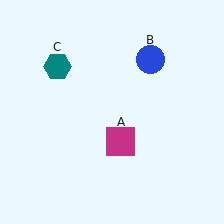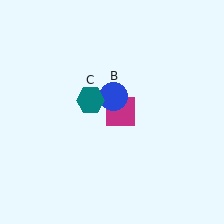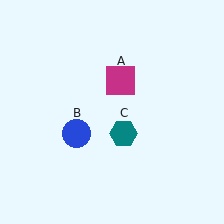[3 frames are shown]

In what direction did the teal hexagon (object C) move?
The teal hexagon (object C) moved down and to the right.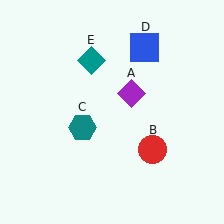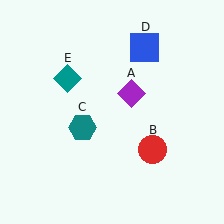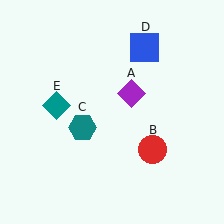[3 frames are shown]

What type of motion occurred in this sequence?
The teal diamond (object E) rotated counterclockwise around the center of the scene.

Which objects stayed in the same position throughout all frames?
Purple diamond (object A) and red circle (object B) and teal hexagon (object C) and blue square (object D) remained stationary.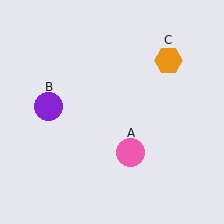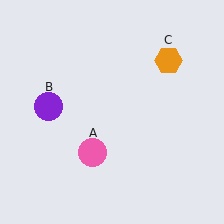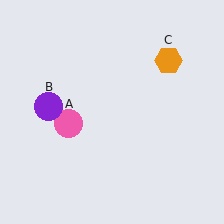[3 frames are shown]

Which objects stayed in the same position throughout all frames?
Purple circle (object B) and orange hexagon (object C) remained stationary.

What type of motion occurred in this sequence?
The pink circle (object A) rotated clockwise around the center of the scene.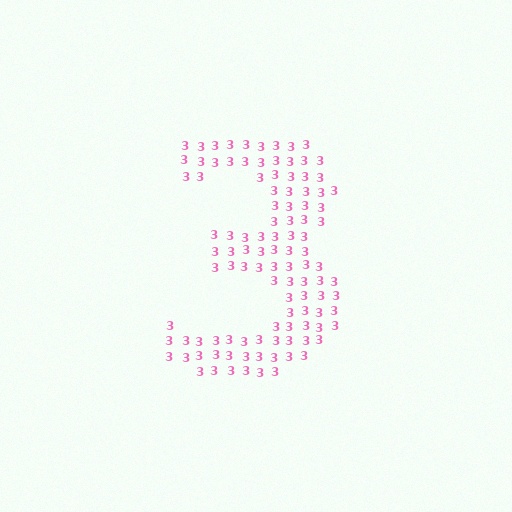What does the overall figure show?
The overall figure shows the digit 3.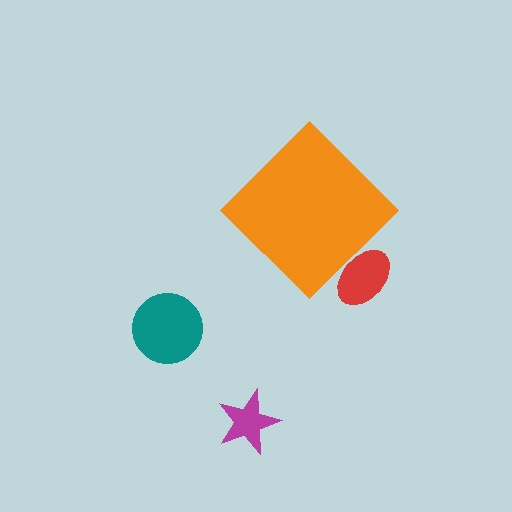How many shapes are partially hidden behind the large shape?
1 shape is partially hidden.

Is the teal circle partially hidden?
No, the teal circle is fully visible.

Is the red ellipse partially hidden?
Yes, the red ellipse is partially hidden behind the orange diamond.